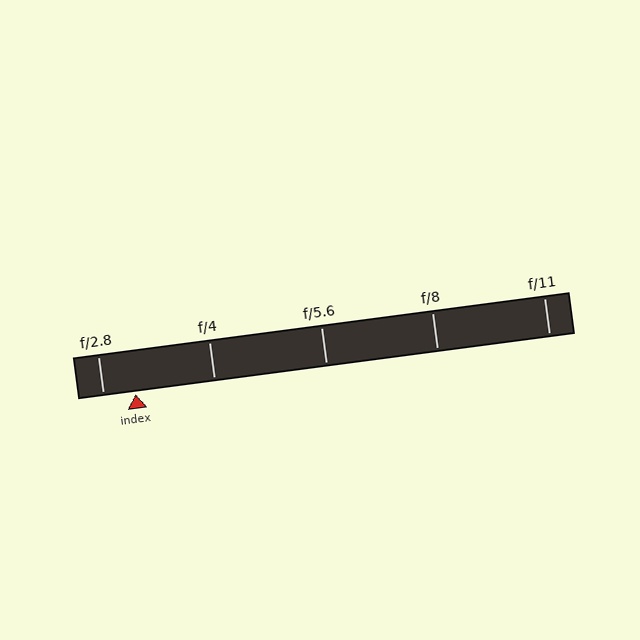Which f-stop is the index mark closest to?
The index mark is closest to f/2.8.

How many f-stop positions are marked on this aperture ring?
There are 5 f-stop positions marked.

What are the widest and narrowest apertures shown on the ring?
The widest aperture shown is f/2.8 and the narrowest is f/11.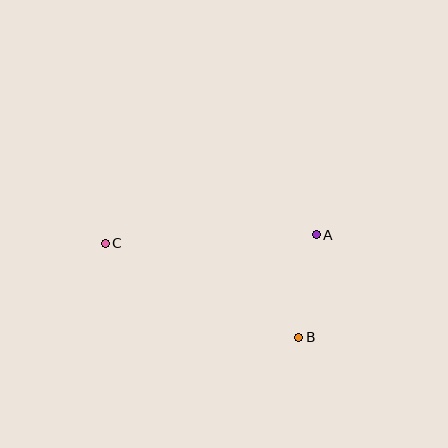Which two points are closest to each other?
Points A and B are closest to each other.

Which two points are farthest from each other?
Points B and C are farthest from each other.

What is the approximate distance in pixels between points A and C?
The distance between A and C is approximately 211 pixels.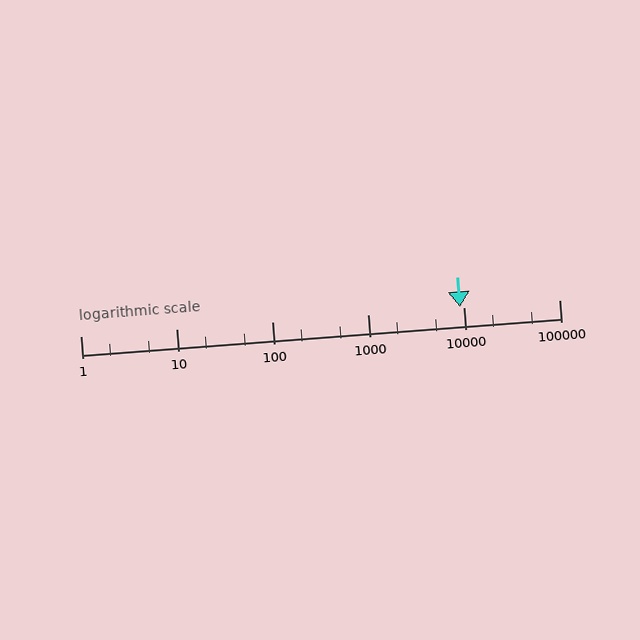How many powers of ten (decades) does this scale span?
The scale spans 5 decades, from 1 to 100000.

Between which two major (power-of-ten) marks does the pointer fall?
The pointer is between 1000 and 10000.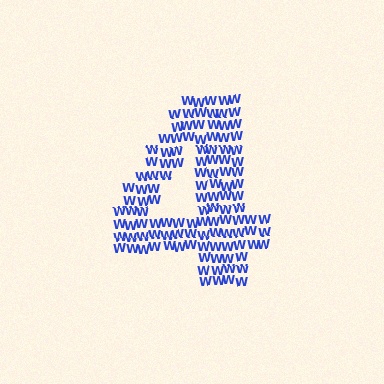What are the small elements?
The small elements are letter W's.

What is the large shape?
The large shape is the digit 4.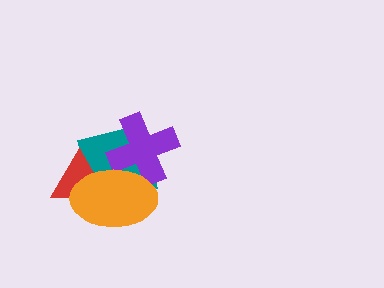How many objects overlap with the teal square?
3 objects overlap with the teal square.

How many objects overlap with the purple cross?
2 objects overlap with the purple cross.